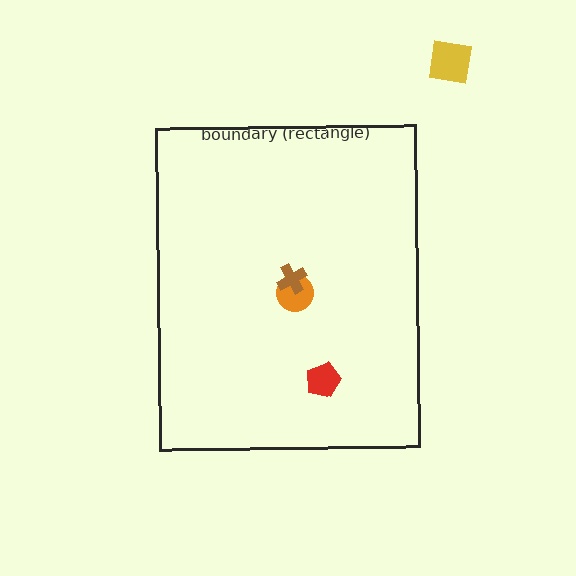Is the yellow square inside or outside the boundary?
Outside.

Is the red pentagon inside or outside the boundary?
Inside.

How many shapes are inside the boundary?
3 inside, 1 outside.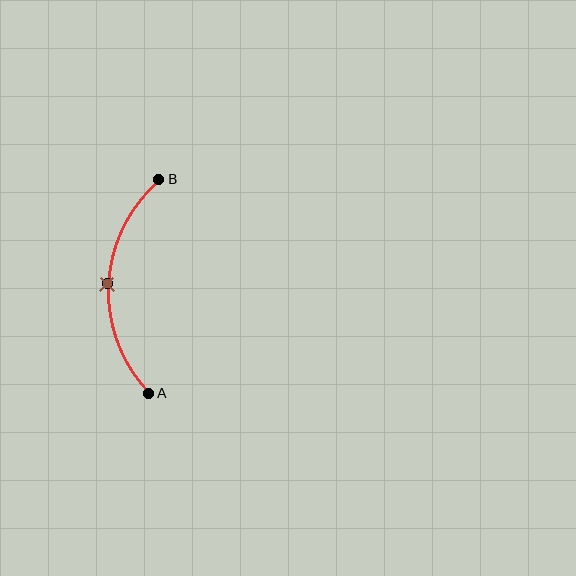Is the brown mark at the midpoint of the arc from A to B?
Yes. The brown mark lies on the arc at equal arc-length from both A and B — it is the arc midpoint.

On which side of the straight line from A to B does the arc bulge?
The arc bulges to the left of the straight line connecting A and B.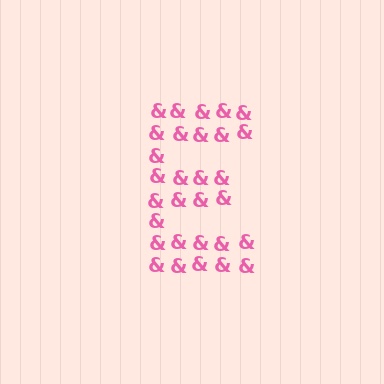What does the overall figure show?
The overall figure shows the letter E.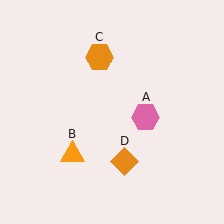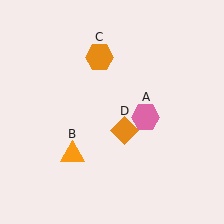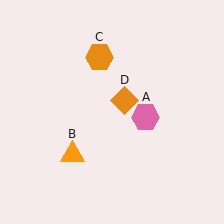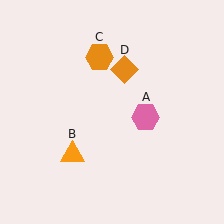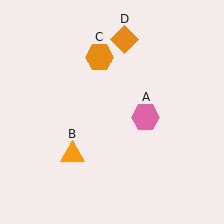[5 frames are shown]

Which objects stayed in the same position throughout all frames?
Pink hexagon (object A) and orange triangle (object B) and orange hexagon (object C) remained stationary.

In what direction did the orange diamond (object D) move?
The orange diamond (object D) moved up.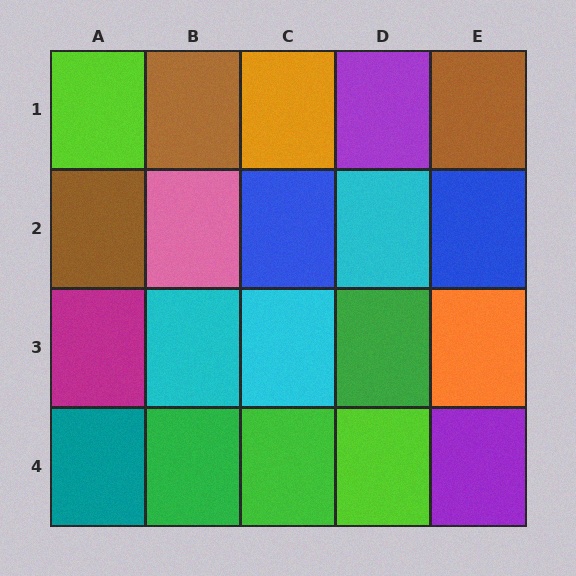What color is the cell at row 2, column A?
Brown.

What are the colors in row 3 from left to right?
Magenta, cyan, cyan, green, orange.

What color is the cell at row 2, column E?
Blue.